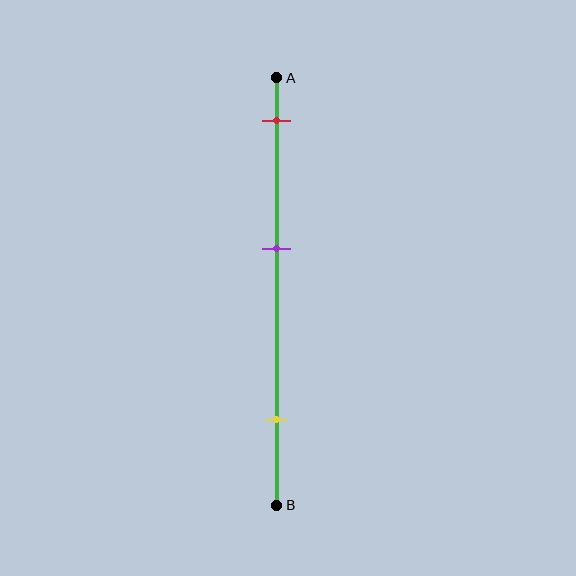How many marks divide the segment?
There are 3 marks dividing the segment.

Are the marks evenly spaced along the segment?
Yes, the marks are approximately evenly spaced.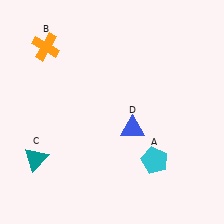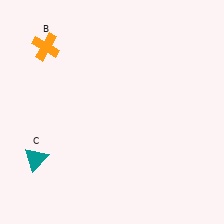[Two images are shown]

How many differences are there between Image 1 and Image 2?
There are 2 differences between the two images.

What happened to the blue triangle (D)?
The blue triangle (D) was removed in Image 2. It was in the bottom-right area of Image 1.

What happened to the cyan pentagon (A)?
The cyan pentagon (A) was removed in Image 2. It was in the bottom-right area of Image 1.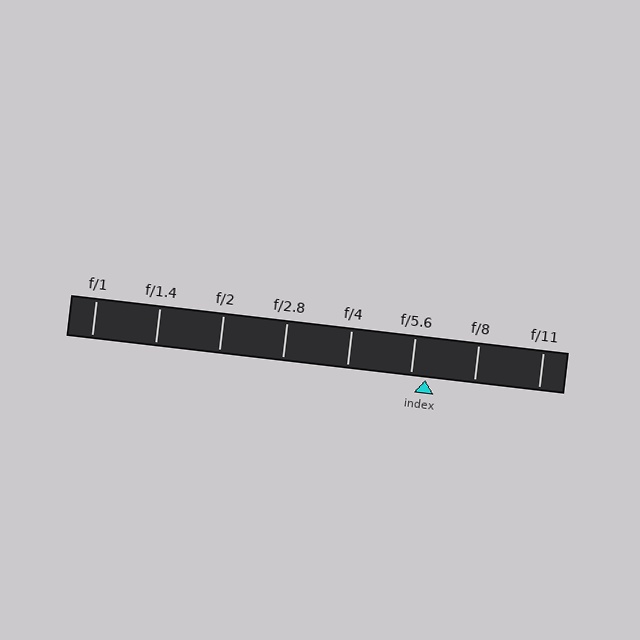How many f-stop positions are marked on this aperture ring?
There are 8 f-stop positions marked.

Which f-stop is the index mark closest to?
The index mark is closest to f/5.6.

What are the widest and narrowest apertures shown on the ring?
The widest aperture shown is f/1 and the narrowest is f/11.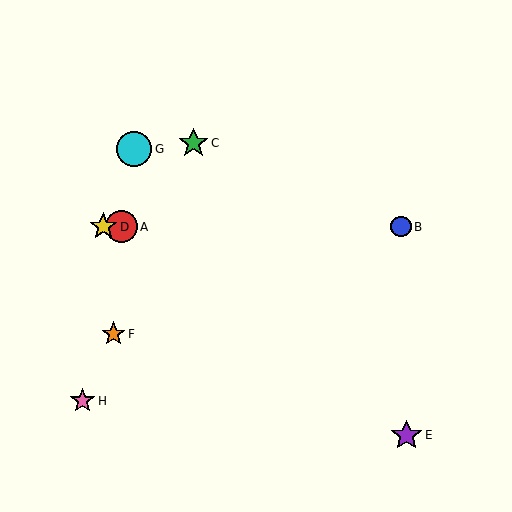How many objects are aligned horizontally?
3 objects (A, B, D) are aligned horizontally.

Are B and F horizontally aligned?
No, B is at y≈227 and F is at y≈334.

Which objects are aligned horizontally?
Objects A, B, D are aligned horizontally.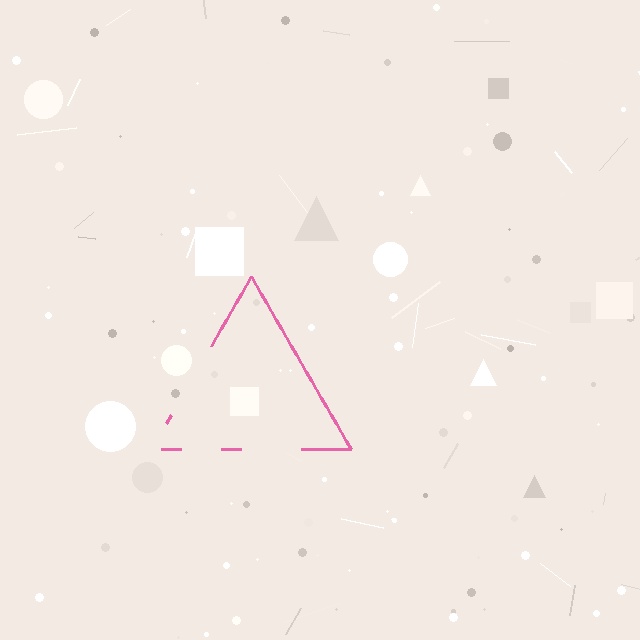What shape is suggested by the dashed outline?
The dashed outline suggests a triangle.